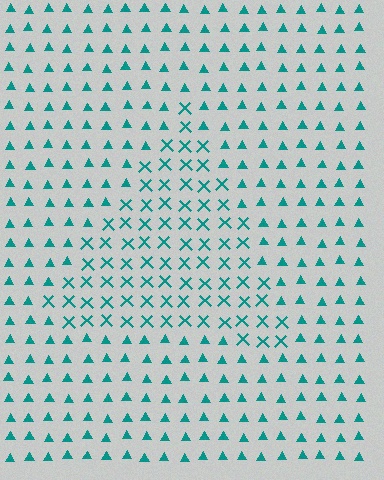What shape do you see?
I see a triangle.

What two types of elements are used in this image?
The image uses X marks inside the triangle region and triangles outside it.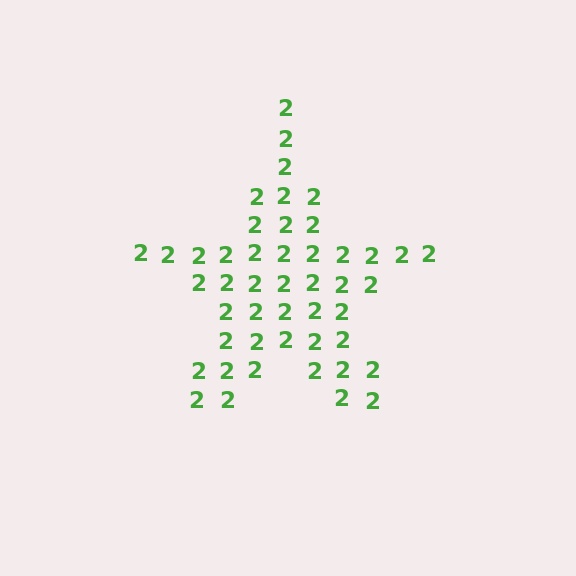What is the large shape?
The large shape is a star.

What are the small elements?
The small elements are digit 2's.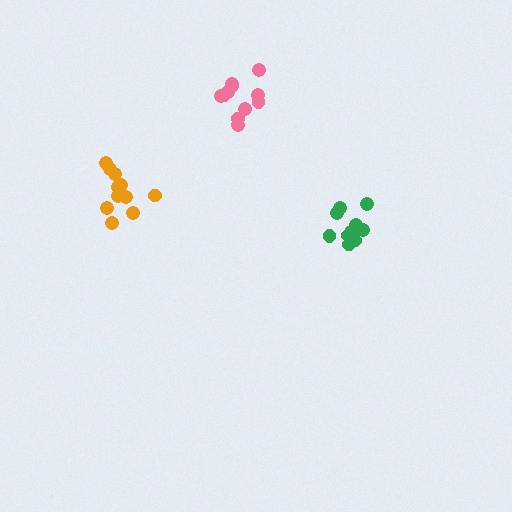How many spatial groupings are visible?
There are 3 spatial groupings.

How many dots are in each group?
Group 1: 11 dots, Group 2: 11 dots, Group 3: 10 dots (32 total).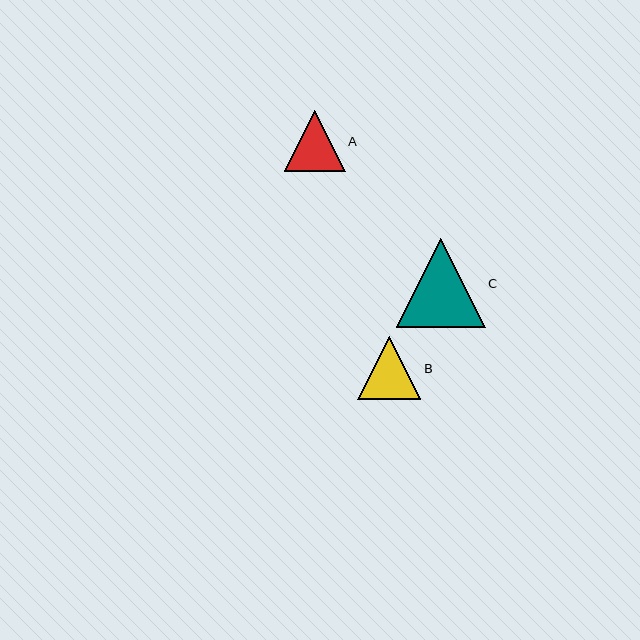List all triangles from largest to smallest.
From largest to smallest: C, B, A.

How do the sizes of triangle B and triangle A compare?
Triangle B and triangle A are approximately the same size.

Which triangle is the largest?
Triangle C is the largest with a size of approximately 89 pixels.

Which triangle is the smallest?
Triangle A is the smallest with a size of approximately 61 pixels.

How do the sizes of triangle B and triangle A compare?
Triangle B and triangle A are approximately the same size.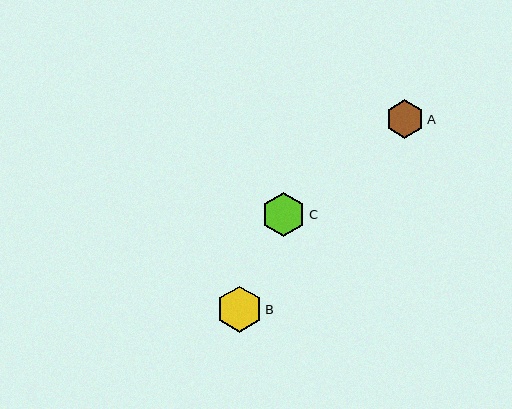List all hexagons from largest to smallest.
From largest to smallest: B, C, A.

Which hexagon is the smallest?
Hexagon A is the smallest with a size of approximately 39 pixels.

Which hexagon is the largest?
Hexagon B is the largest with a size of approximately 45 pixels.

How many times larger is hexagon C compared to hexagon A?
Hexagon C is approximately 1.1 times the size of hexagon A.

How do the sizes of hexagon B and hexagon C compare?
Hexagon B and hexagon C are approximately the same size.